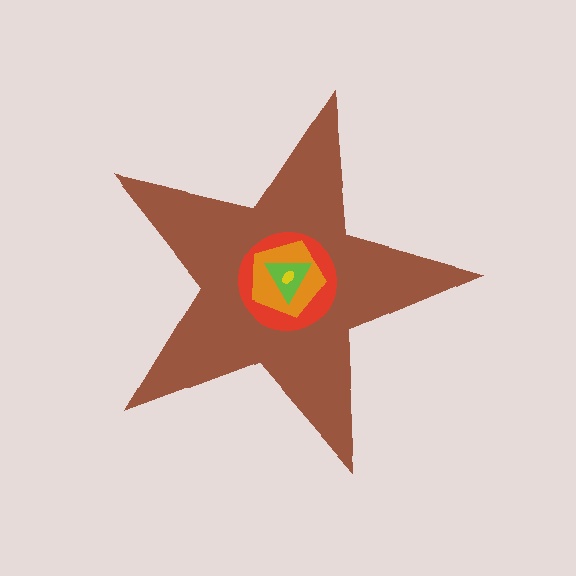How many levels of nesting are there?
5.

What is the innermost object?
The yellow ellipse.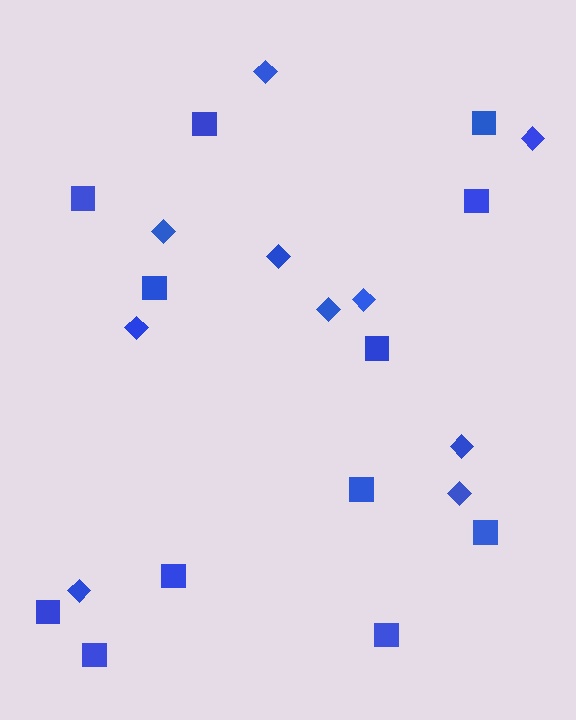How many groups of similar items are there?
There are 2 groups: one group of diamonds (10) and one group of squares (12).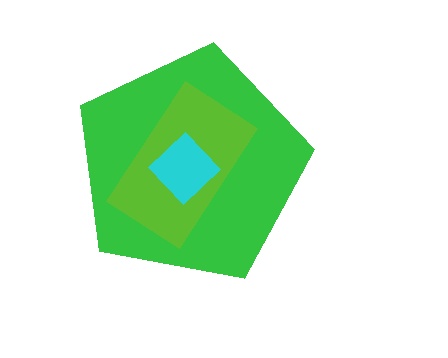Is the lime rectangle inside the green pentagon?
Yes.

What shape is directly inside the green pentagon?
The lime rectangle.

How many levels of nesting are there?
3.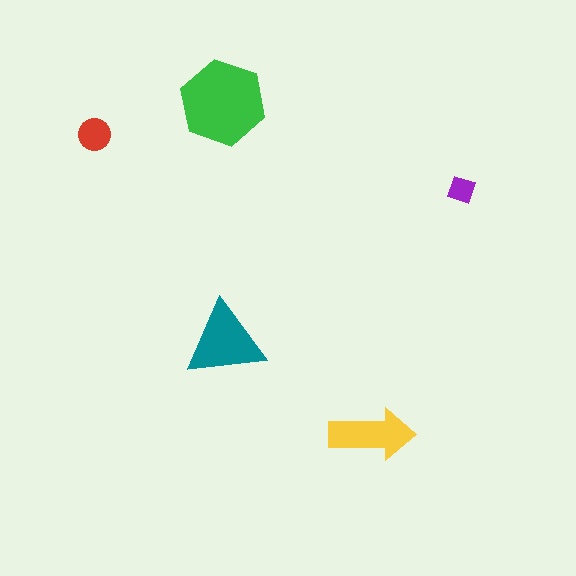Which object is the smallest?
The purple diamond.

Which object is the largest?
The green hexagon.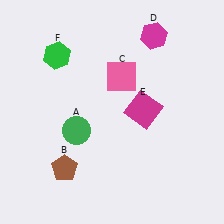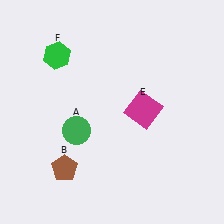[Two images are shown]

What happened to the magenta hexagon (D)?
The magenta hexagon (D) was removed in Image 2. It was in the top-right area of Image 1.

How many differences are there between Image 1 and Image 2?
There are 2 differences between the two images.